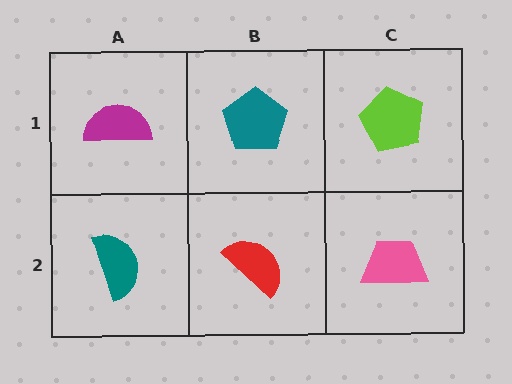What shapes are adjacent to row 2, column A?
A magenta semicircle (row 1, column A), a red semicircle (row 2, column B).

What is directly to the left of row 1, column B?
A magenta semicircle.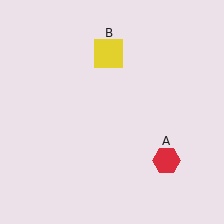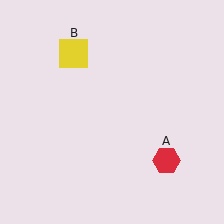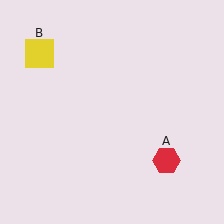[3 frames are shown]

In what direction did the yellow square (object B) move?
The yellow square (object B) moved left.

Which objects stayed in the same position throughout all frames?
Red hexagon (object A) remained stationary.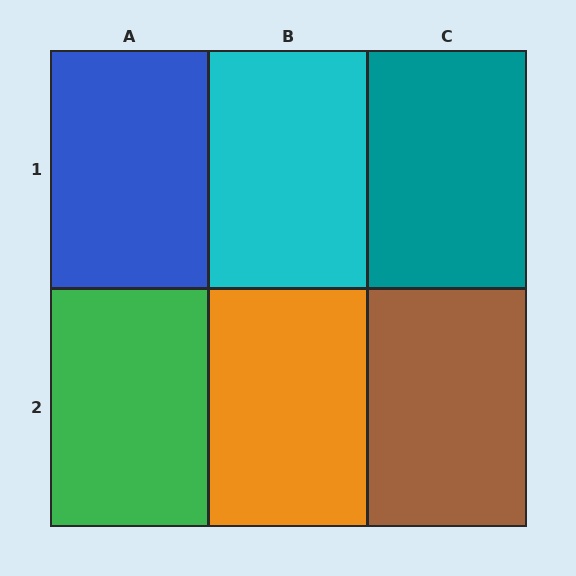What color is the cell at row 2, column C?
Brown.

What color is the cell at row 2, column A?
Green.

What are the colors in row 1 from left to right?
Blue, cyan, teal.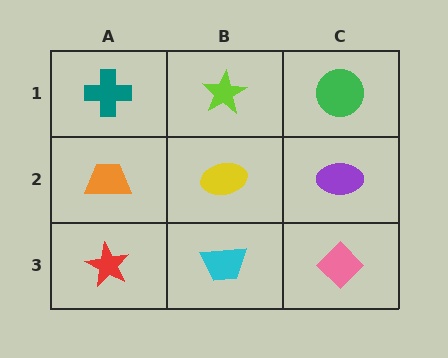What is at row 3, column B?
A cyan trapezoid.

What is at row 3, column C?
A pink diamond.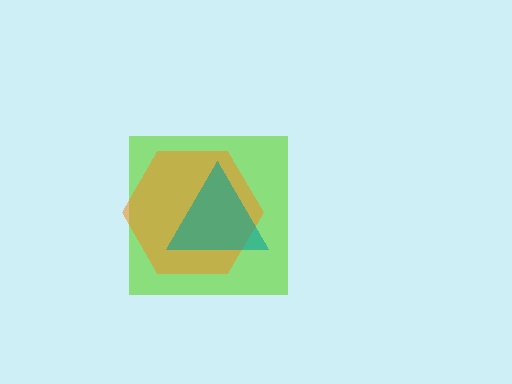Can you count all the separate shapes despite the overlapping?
Yes, there are 3 separate shapes.